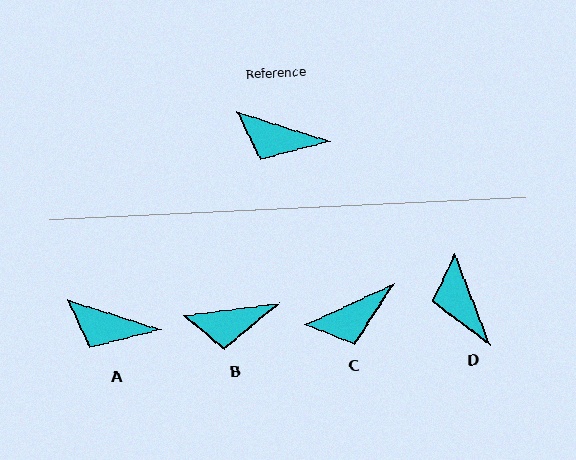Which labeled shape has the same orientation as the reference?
A.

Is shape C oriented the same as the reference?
No, it is off by about 43 degrees.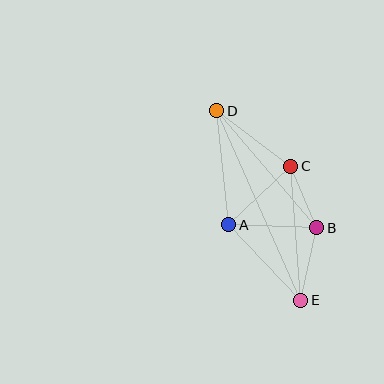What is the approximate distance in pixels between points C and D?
The distance between C and D is approximately 93 pixels.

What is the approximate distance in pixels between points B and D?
The distance between B and D is approximately 154 pixels.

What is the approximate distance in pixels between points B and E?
The distance between B and E is approximately 74 pixels.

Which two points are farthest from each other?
Points D and E are farthest from each other.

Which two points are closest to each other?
Points B and C are closest to each other.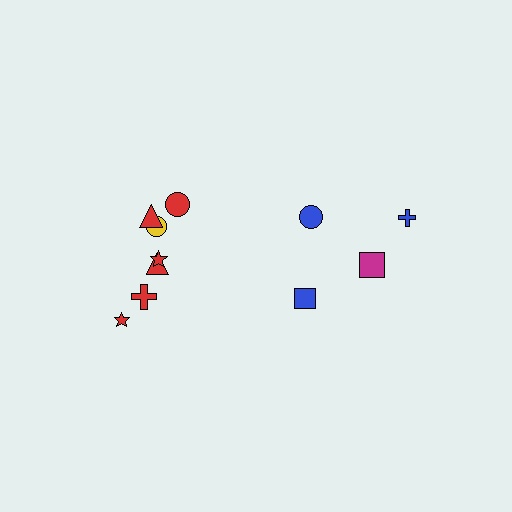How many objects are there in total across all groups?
There are 11 objects.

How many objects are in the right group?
There are 4 objects.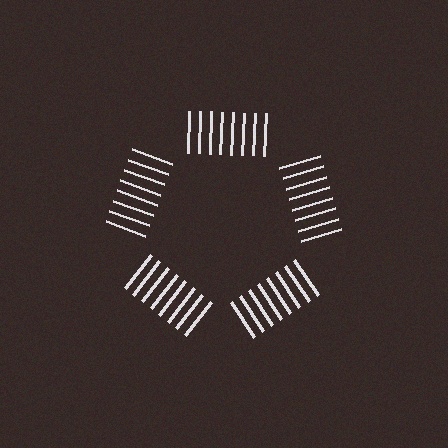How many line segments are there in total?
40 — 8 along each of the 5 edges.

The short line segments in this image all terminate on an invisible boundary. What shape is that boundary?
An illusory pentagon — the line segments terminate on its edges but no continuous stroke is drawn.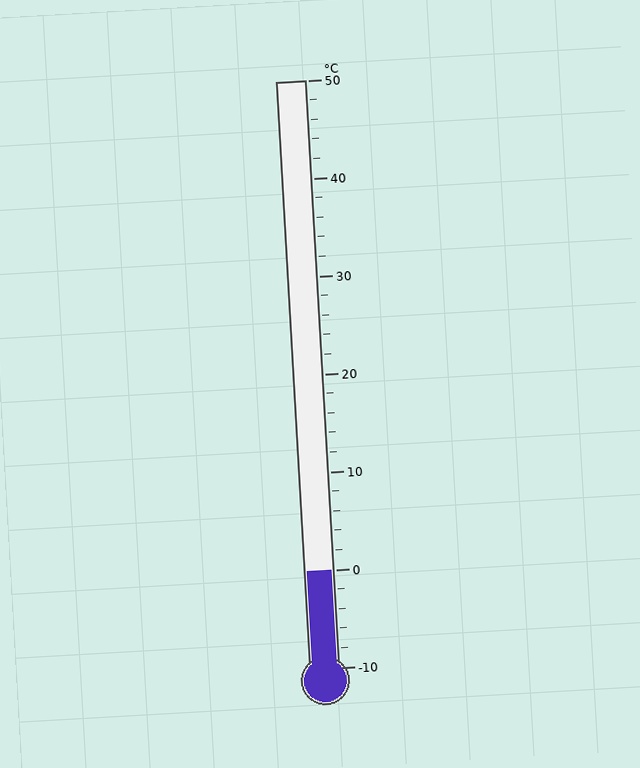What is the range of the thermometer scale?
The thermometer scale ranges from -10°C to 50°C.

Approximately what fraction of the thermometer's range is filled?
The thermometer is filled to approximately 15% of its range.